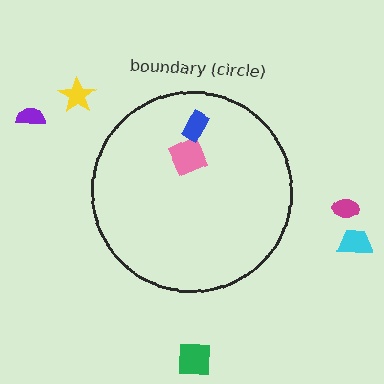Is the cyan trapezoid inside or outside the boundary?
Outside.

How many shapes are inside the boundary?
2 inside, 5 outside.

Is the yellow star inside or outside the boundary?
Outside.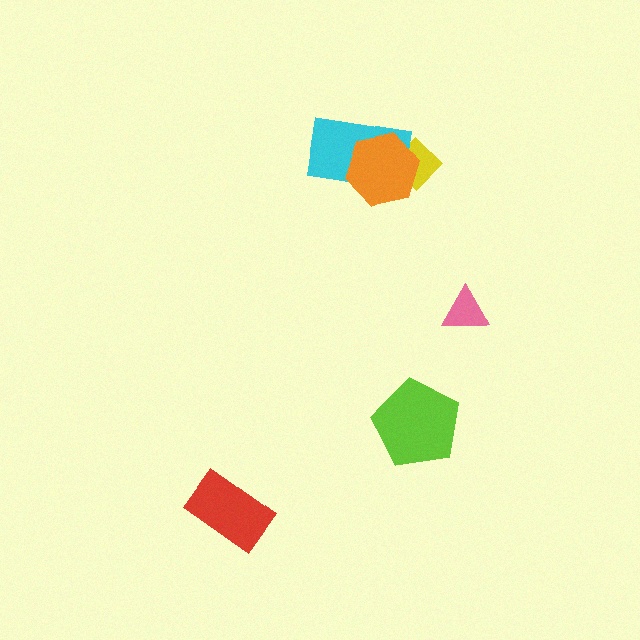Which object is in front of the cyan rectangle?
The orange hexagon is in front of the cyan rectangle.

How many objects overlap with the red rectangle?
0 objects overlap with the red rectangle.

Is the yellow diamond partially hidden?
Yes, it is partially covered by another shape.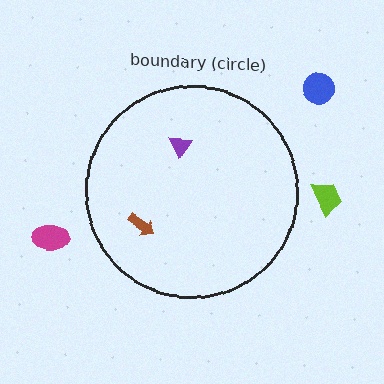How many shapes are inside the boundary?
2 inside, 3 outside.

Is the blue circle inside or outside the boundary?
Outside.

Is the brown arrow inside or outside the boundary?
Inside.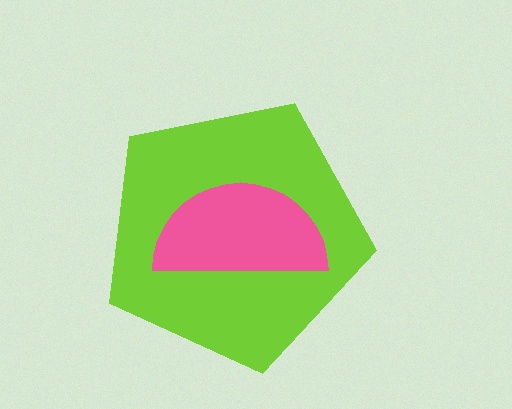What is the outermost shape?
The lime pentagon.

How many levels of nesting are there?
2.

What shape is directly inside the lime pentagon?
The pink semicircle.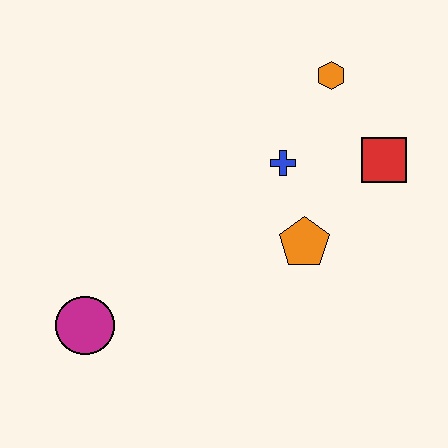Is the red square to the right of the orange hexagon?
Yes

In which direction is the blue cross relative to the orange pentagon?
The blue cross is above the orange pentagon.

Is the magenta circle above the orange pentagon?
No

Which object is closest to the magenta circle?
The orange pentagon is closest to the magenta circle.